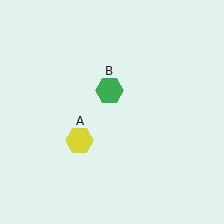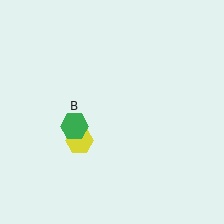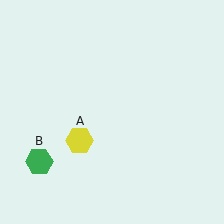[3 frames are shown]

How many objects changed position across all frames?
1 object changed position: green hexagon (object B).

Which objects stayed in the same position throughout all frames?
Yellow hexagon (object A) remained stationary.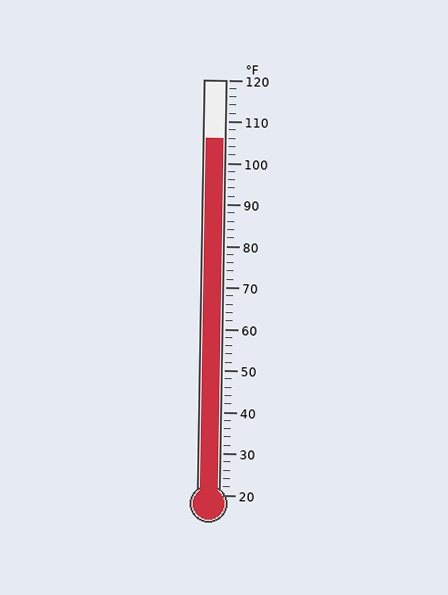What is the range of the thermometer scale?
The thermometer scale ranges from 20°F to 120°F.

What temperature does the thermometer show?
The thermometer shows approximately 106°F.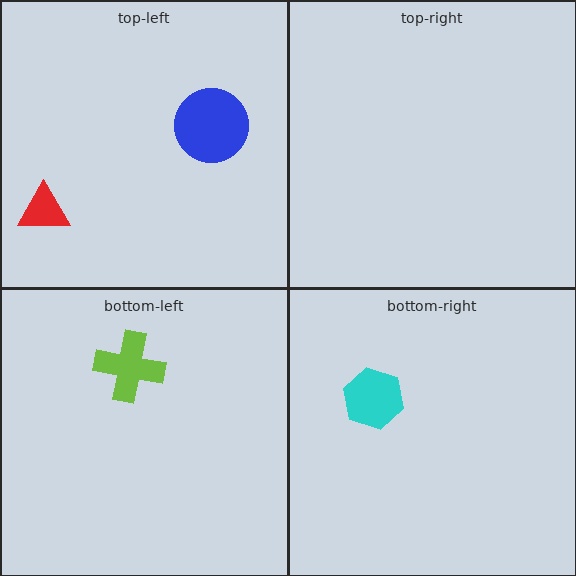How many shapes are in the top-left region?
2.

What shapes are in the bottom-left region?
The lime cross.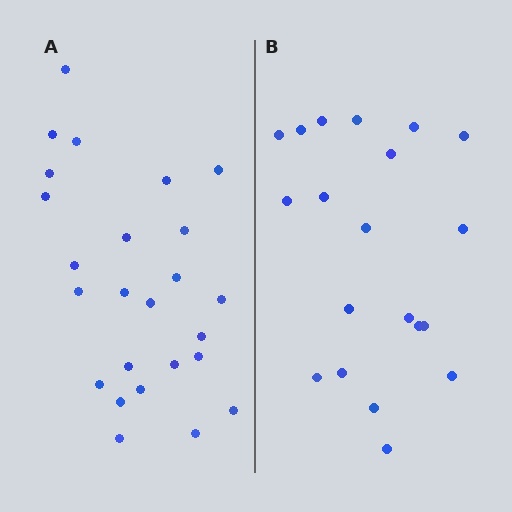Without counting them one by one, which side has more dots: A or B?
Region A (the left region) has more dots.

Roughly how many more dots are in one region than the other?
Region A has about 5 more dots than region B.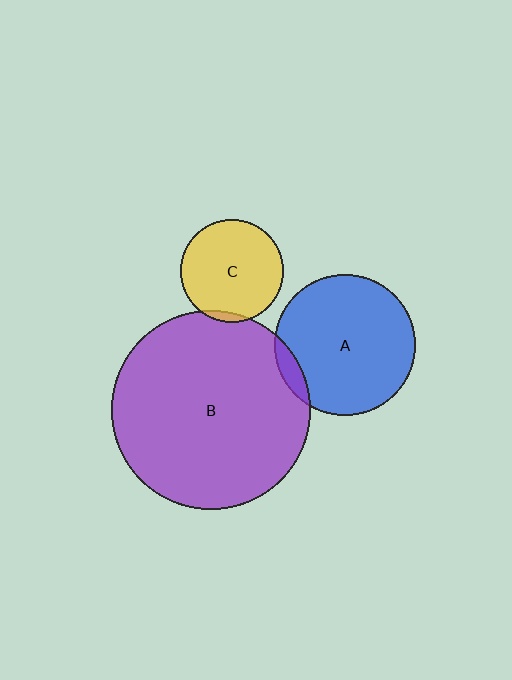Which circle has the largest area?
Circle B (purple).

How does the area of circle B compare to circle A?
Approximately 2.0 times.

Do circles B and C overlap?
Yes.